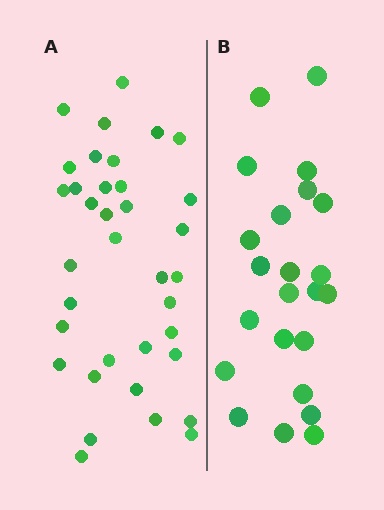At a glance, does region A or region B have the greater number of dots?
Region A (the left region) has more dots.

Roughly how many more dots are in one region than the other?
Region A has approximately 15 more dots than region B.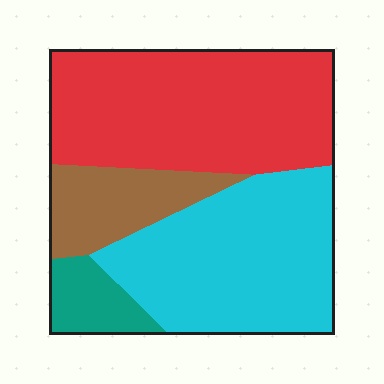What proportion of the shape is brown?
Brown covers around 15% of the shape.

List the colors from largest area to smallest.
From largest to smallest: red, cyan, brown, teal.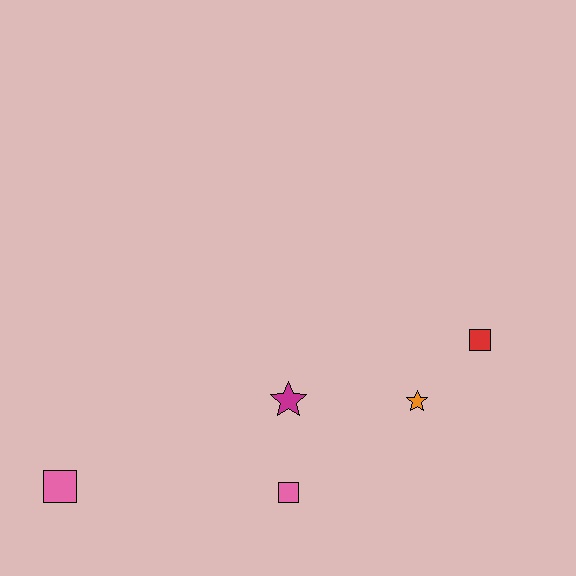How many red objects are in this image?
There is 1 red object.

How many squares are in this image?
There are 3 squares.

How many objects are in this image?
There are 5 objects.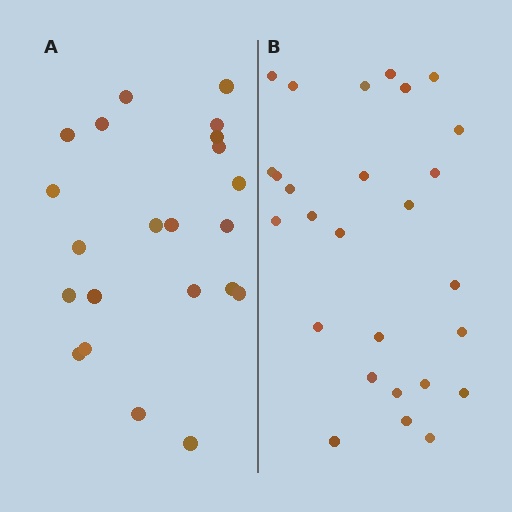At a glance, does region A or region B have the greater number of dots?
Region B (the right region) has more dots.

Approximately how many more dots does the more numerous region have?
Region B has about 5 more dots than region A.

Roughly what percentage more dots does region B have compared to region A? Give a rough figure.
About 25% more.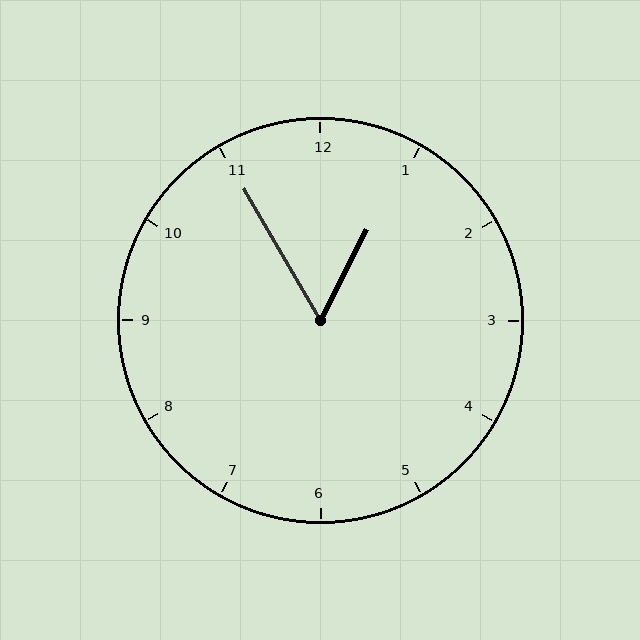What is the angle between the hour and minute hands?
Approximately 58 degrees.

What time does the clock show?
12:55.